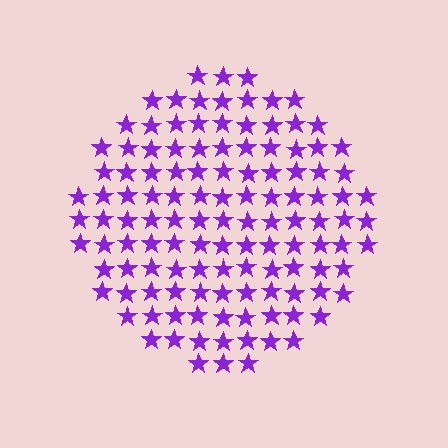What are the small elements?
The small elements are stars.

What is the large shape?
The large shape is a circle.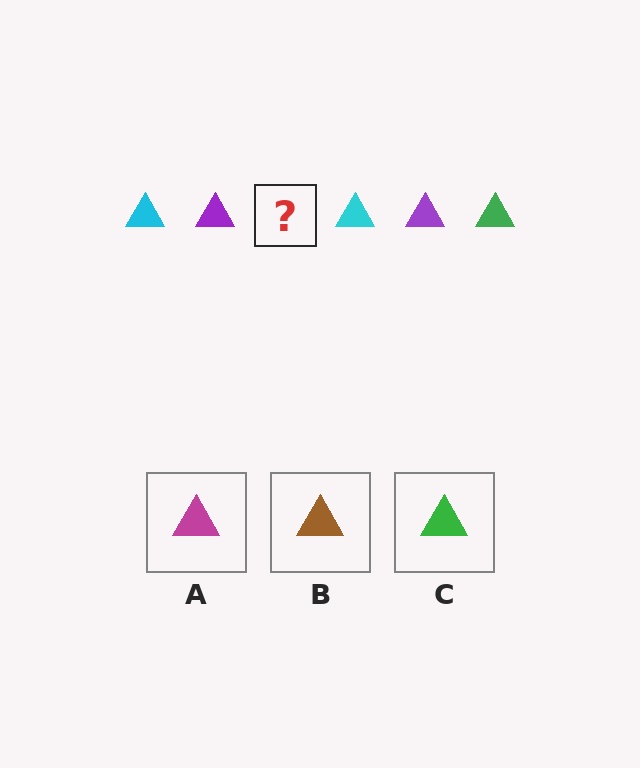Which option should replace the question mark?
Option C.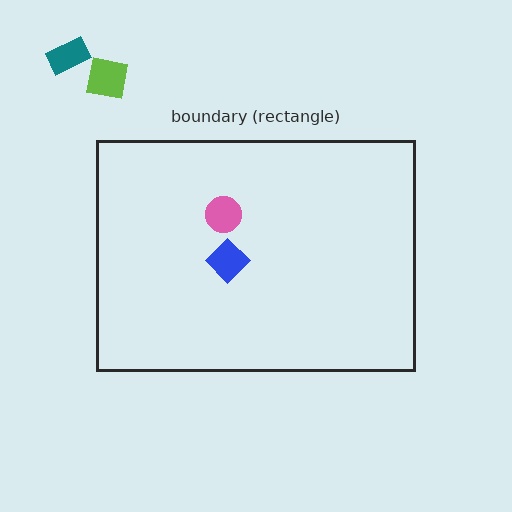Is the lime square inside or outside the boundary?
Outside.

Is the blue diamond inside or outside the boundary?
Inside.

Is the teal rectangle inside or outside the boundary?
Outside.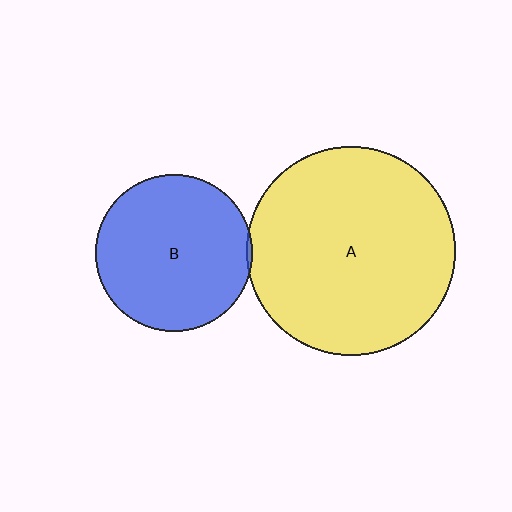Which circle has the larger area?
Circle A (yellow).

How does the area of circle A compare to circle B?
Approximately 1.8 times.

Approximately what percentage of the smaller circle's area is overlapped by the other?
Approximately 5%.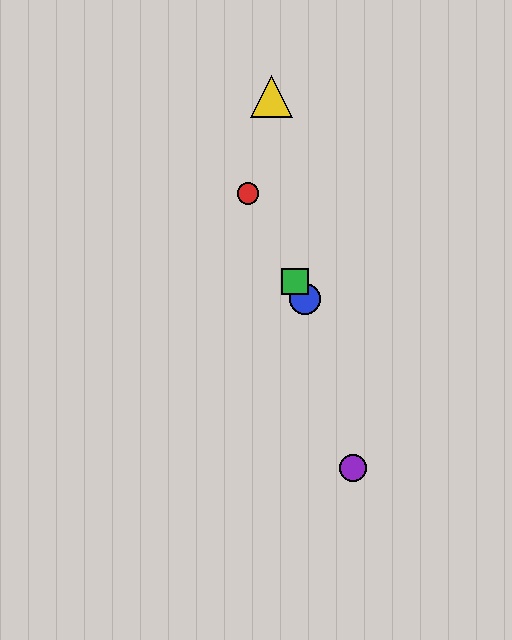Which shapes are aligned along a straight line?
The red circle, the blue circle, the green square are aligned along a straight line.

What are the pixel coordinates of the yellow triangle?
The yellow triangle is at (272, 96).